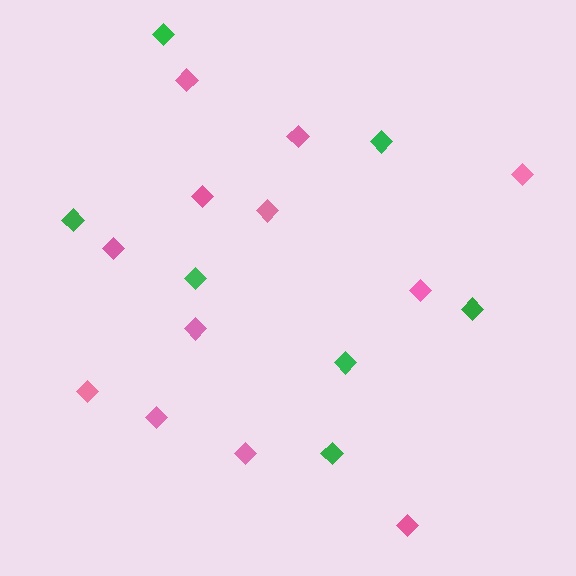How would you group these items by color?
There are 2 groups: one group of green diamonds (7) and one group of pink diamonds (12).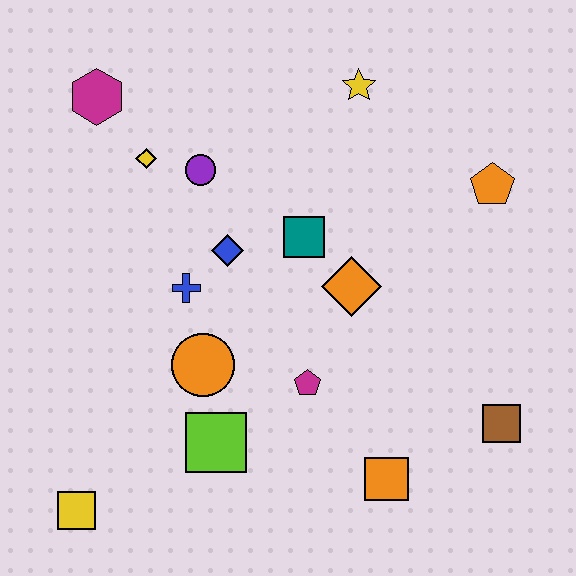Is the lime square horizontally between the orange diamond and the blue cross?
Yes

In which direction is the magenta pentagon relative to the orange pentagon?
The magenta pentagon is below the orange pentagon.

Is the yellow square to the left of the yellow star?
Yes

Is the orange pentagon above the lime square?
Yes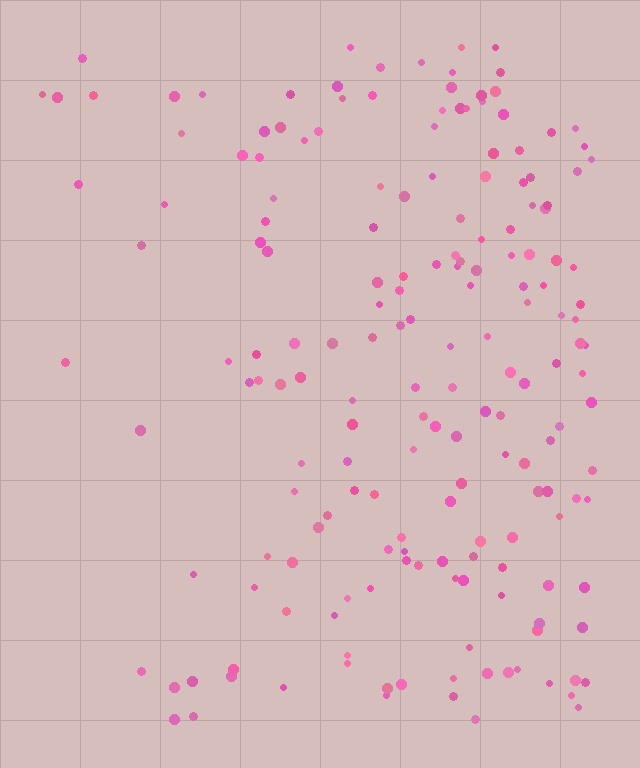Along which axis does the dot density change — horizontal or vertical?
Horizontal.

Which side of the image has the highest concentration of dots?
The right.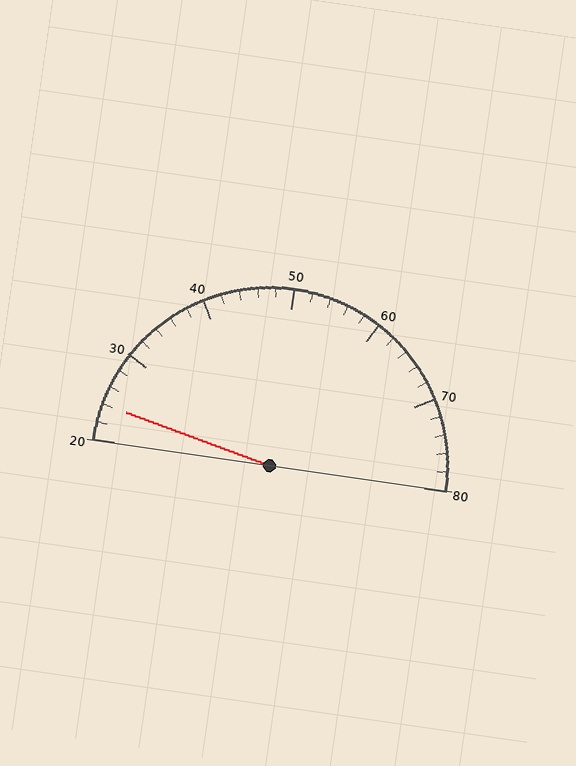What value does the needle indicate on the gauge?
The needle indicates approximately 24.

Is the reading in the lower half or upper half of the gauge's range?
The reading is in the lower half of the range (20 to 80).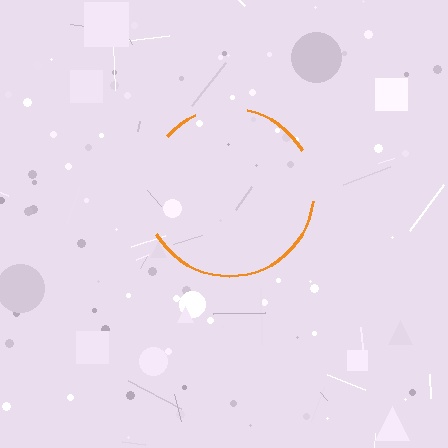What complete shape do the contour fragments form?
The contour fragments form a circle.